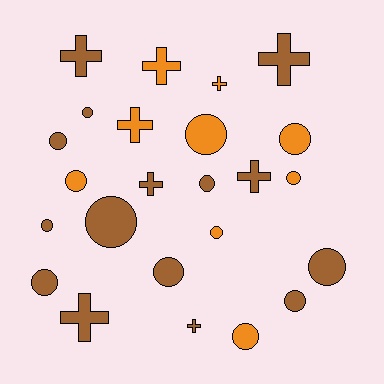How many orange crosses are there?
There are 3 orange crosses.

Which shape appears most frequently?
Circle, with 15 objects.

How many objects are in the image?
There are 24 objects.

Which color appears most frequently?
Brown, with 15 objects.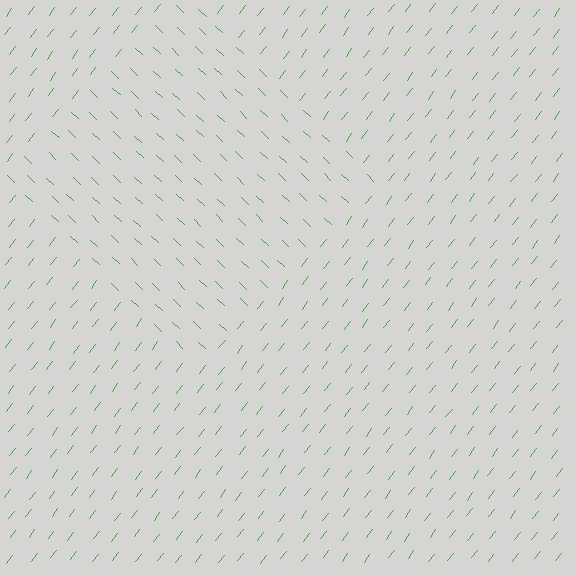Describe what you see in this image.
The image is filled with small green line segments. A diamond region in the image has lines oriented differently from the surrounding lines, creating a visible texture boundary.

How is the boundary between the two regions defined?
The boundary is defined purely by a change in line orientation (approximately 84 degrees difference). All lines are the same color and thickness.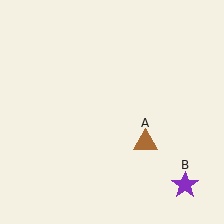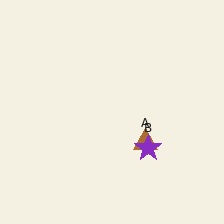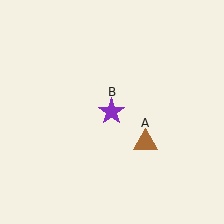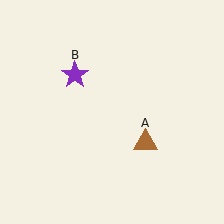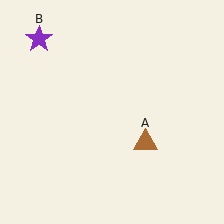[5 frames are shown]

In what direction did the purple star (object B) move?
The purple star (object B) moved up and to the left.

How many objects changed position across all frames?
1 object changed position: purple star (object B).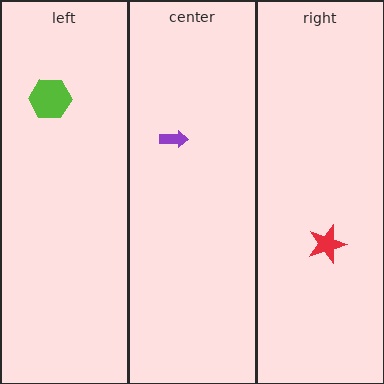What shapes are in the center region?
The purple arrow.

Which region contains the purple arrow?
The center region.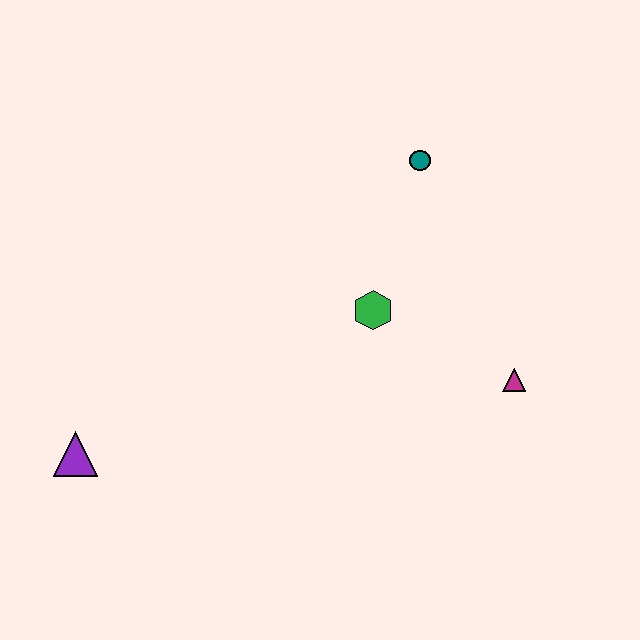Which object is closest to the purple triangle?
The green hexagon is closest to the purple triangle.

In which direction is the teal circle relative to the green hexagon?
The teal circle is above the green hexagon.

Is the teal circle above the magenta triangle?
Yes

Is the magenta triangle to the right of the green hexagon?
Yes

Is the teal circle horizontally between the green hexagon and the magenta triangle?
Yes